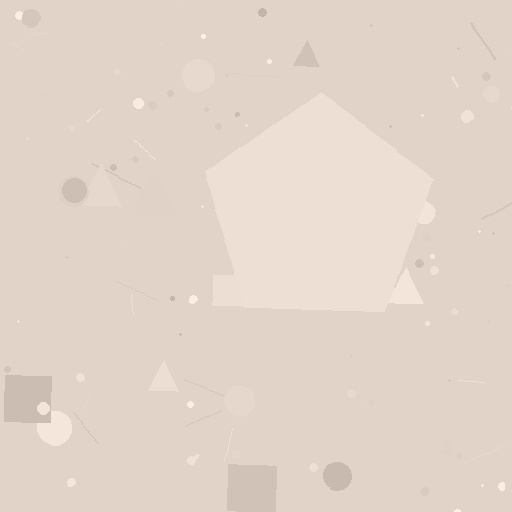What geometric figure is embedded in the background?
A pentagon is embedded in the background.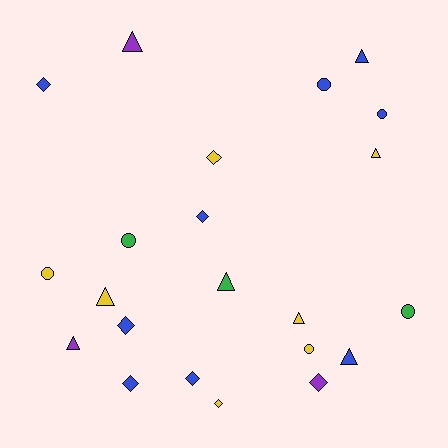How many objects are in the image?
There are 22 objects.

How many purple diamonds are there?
There is 1 purple diamond.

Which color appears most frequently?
Blue, with 9 objects.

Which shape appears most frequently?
Diamond, with 8 objects.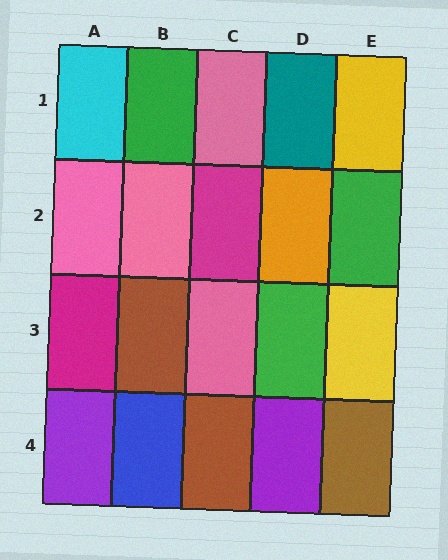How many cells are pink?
4 cells are pink.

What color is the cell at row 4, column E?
Brown.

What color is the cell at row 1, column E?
Yellow.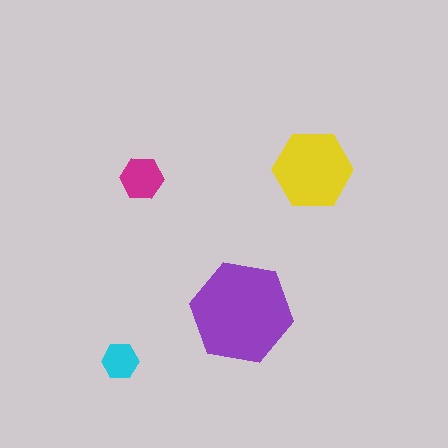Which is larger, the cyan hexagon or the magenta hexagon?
The magenta one.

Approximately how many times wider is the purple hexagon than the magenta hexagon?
About 2.5 times wider.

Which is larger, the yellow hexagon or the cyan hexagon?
The yellow one.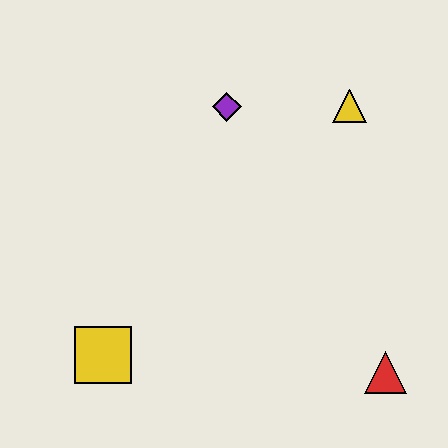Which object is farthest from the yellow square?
The yellow triangle is farthest from the yellow square.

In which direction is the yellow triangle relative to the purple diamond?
The yellow triangle is to the right of the purple diamond.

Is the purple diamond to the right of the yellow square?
Yes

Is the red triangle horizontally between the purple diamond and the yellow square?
No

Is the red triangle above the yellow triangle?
No